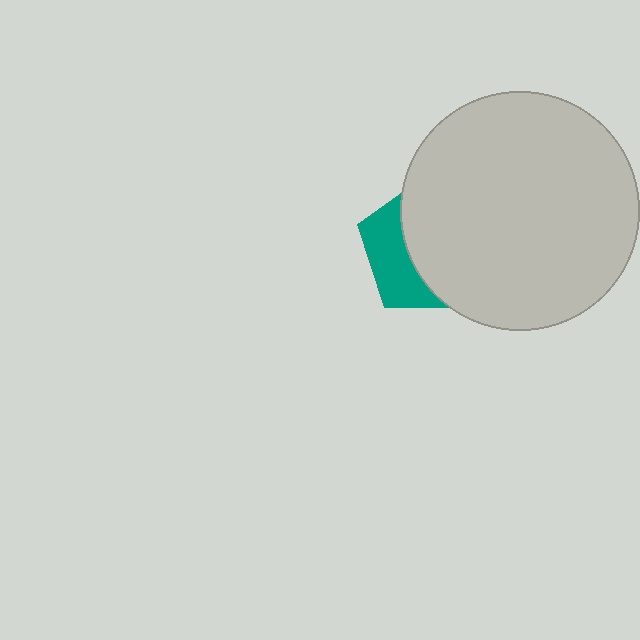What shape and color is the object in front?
The object in front is a light gray circle.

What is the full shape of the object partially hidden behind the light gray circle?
The partially hidden object is a teal pentagon.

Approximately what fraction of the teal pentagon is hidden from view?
Roughly 65% of the teal pentagon is hidden behind the light gray circle.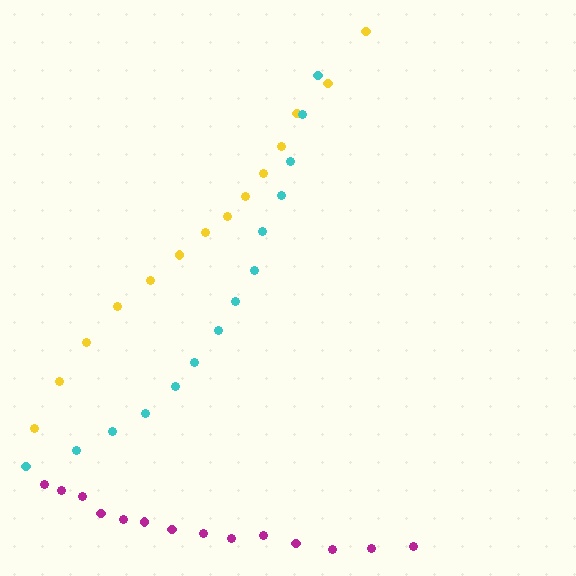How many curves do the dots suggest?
There are 3 distinct paths.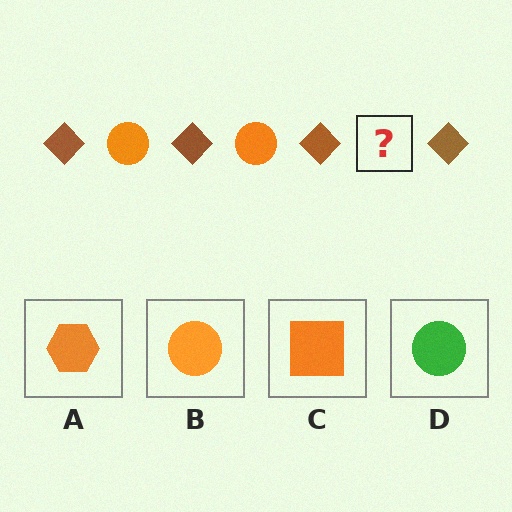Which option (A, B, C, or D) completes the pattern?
B.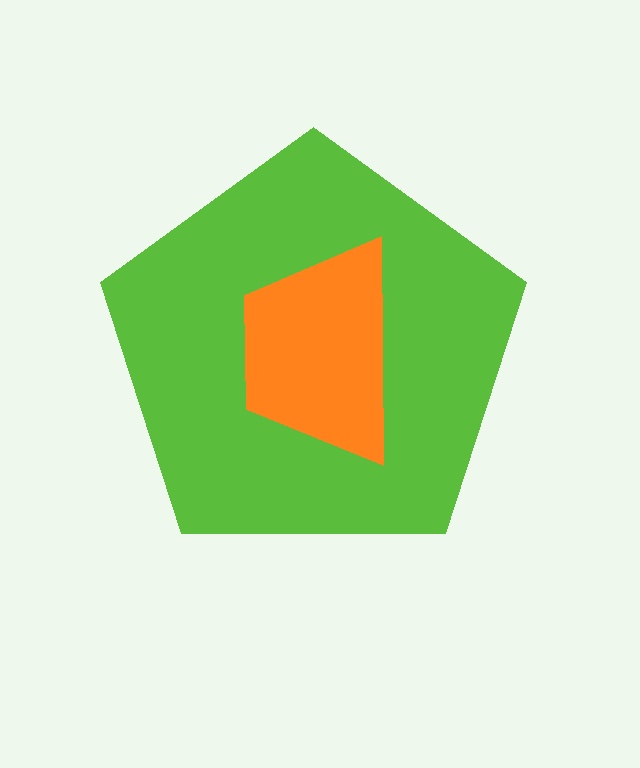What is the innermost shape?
The orange trapezoid.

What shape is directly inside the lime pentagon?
The orange trapezoid.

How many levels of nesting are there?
2.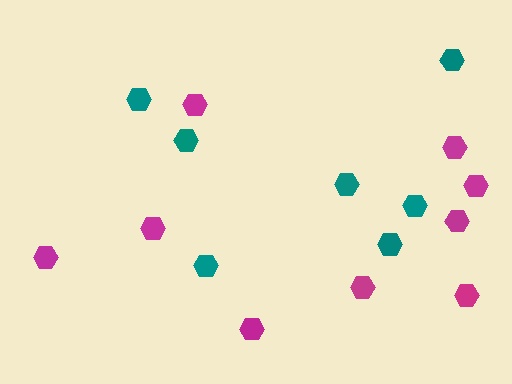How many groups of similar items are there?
There are 2 groups: one group of magenta hexagons (9) and one group of teal hexagons (7).